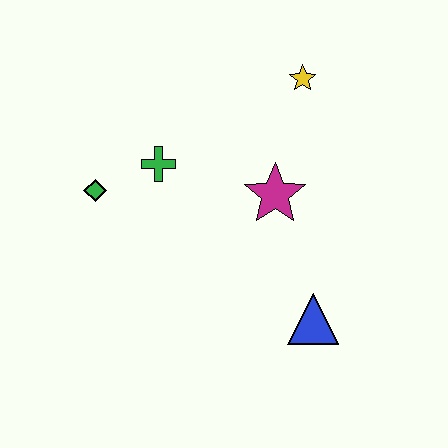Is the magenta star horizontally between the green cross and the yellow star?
Yes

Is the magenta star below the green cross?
Yes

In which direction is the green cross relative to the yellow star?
The green cross is to the left of the yellow star.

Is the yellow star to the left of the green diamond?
No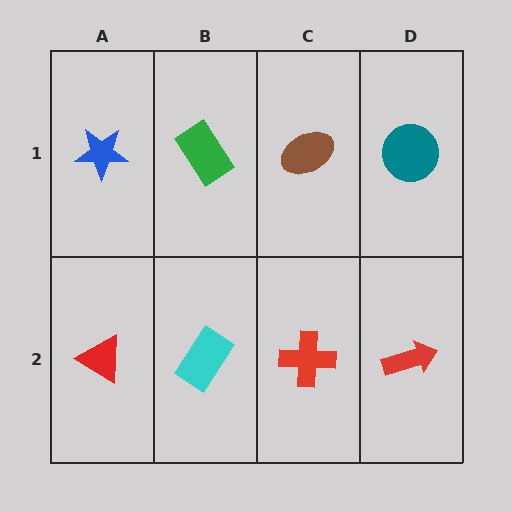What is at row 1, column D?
A teal circle.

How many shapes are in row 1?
4 shapes.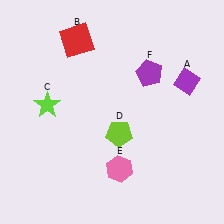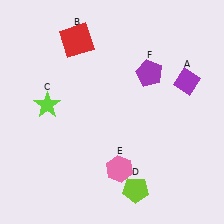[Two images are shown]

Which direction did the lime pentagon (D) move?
The lime pentagon (D) moved down.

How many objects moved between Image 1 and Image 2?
1 object moved between the two images.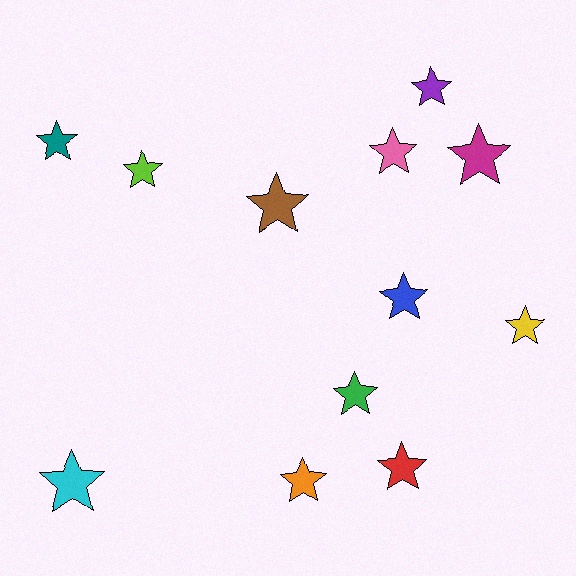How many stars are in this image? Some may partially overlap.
There are 12 stars.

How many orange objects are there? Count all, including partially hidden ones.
There is 1 orange object.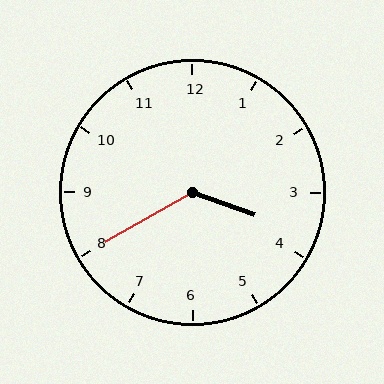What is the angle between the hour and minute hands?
Approximately 130 degrees.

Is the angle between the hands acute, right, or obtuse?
It is obtuse.